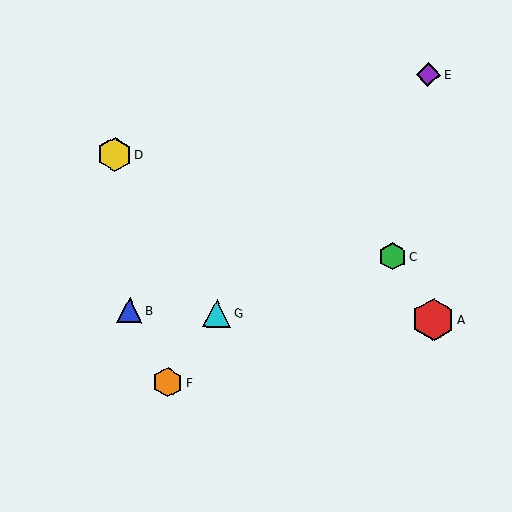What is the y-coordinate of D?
Object D is at y≈154.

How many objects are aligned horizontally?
3 objects (A, B, G) are aligned horizontally.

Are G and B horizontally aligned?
Yes, both are at y≈313.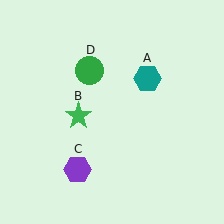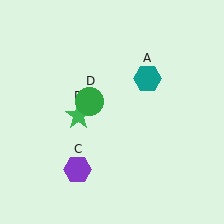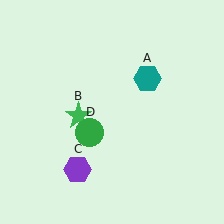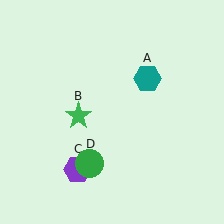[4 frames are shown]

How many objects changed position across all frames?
1 object changed position: green circle (object D).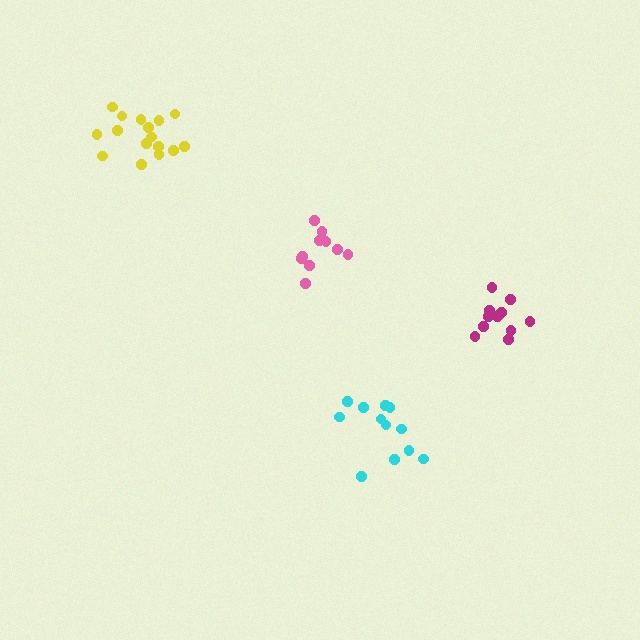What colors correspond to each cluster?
The clusters are colored: pink, magenta, yellow, cyan.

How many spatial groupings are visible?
There are 4 spatial groupings.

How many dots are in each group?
Group 1: 11 dots, Group 2: 11 dots, Group 3: 16 dots, Group 4: 12 dots (50 total).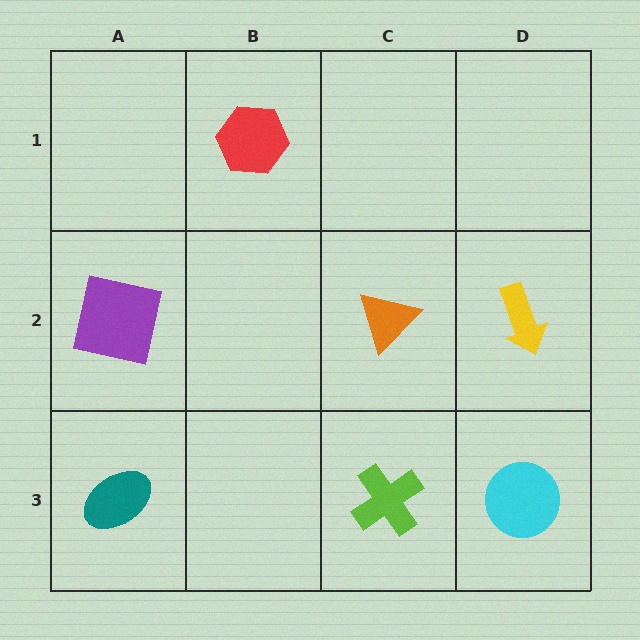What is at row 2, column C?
An orange triangle.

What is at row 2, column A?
A purple square.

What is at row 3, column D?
A cyan circle.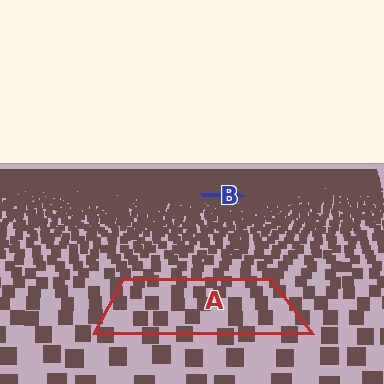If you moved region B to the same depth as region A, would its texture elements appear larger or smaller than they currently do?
They would appear larger. At a closer depth, the same texture elements are projected at a bigger on-screen size.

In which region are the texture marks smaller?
The texture marks are smaller in region B, because it is farther away.